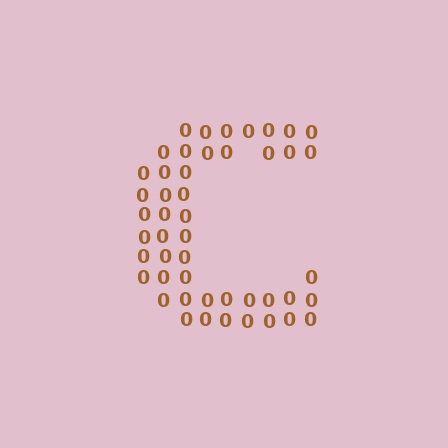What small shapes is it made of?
It is made of small digit 0's.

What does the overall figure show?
The overall figure shows the letter C.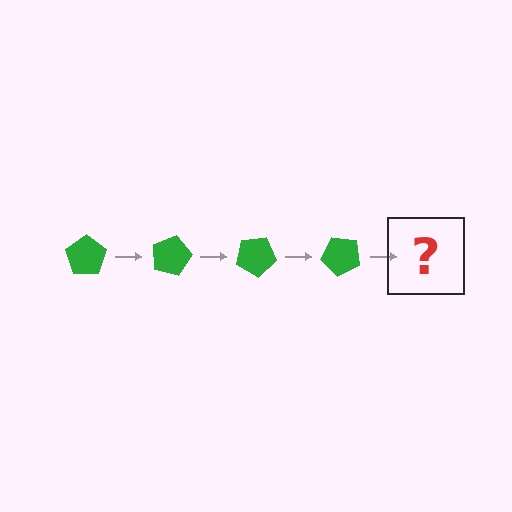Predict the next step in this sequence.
The next step is a green pentagon rotated 60 degrees.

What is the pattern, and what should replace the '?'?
The pattern is that the pentagon rotates 15 degrees each step. The '?' should be a green pentagon rotated 60 degrees.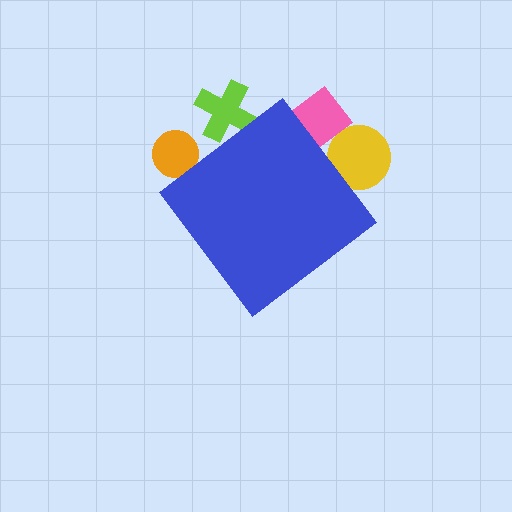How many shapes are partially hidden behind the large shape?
4 shapes are partially hidden.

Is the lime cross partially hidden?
Yes, the lime cross is partially hidden behind the blue diamond.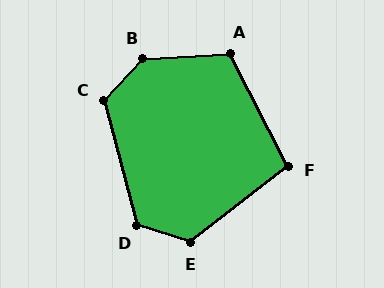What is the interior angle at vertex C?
Approximately 122 degrees (obtuse).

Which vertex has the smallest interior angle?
F, at approximately 101 degrees.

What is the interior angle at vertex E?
Approximately 124 degrees (obtuse).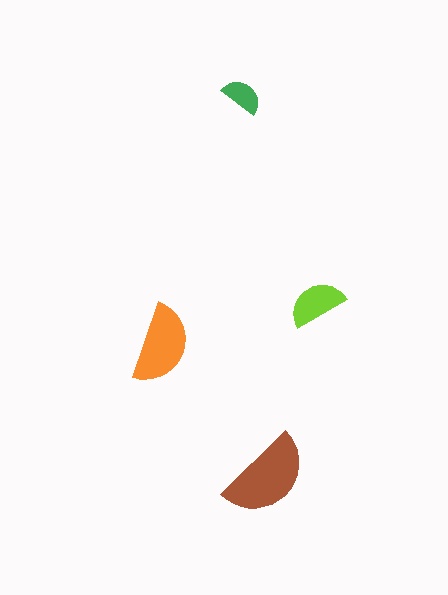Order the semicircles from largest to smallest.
the brown one, the orange one, the lime one, the green one.